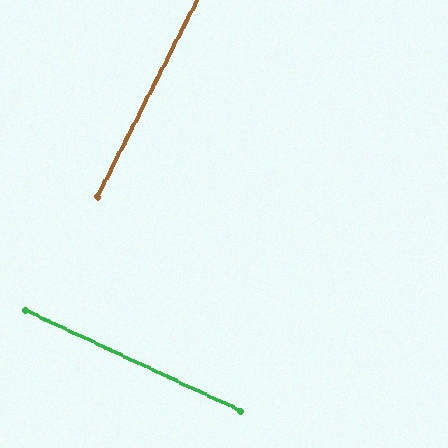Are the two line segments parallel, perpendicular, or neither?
Perpendicular — they meet at approximately 88°.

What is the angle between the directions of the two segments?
Approximately 88 degrees.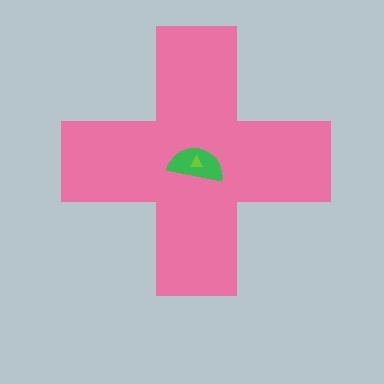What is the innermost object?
The lime triangle.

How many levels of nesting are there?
3.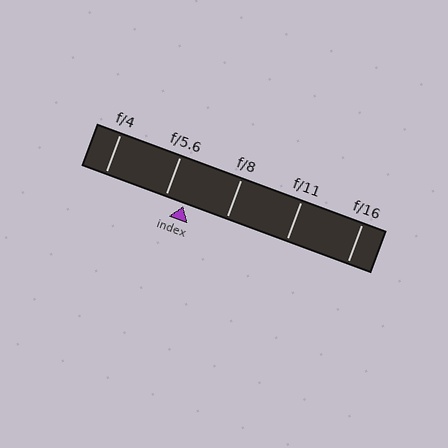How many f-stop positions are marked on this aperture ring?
There are 5 f-stop positions marked.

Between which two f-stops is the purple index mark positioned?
The index mark is between f/5.6 and f/8.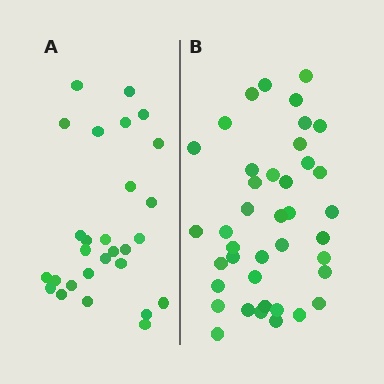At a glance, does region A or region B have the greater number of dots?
Region B (the right region) has more dots.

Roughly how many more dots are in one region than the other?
Region B has roughly 12 or so more dots than region A.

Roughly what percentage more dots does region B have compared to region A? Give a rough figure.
About 45% more.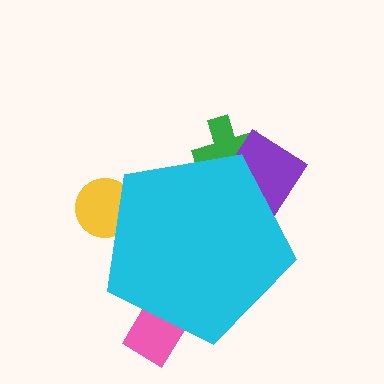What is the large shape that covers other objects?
A cyan pentagon.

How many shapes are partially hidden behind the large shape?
4 shapes are partially hidden.